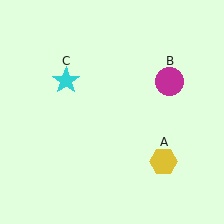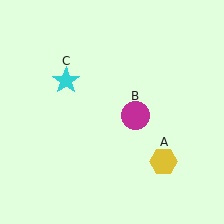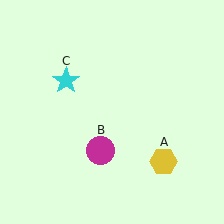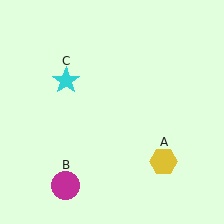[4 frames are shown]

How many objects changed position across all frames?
1 object changed position: magenta circle (object B).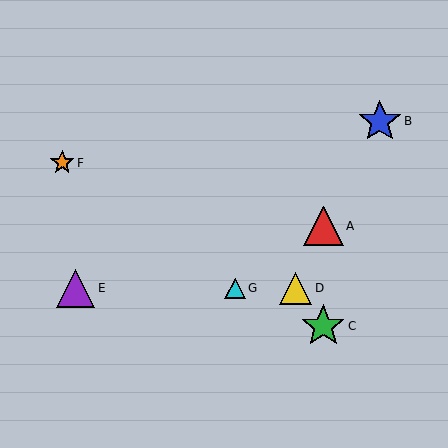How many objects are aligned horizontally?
3 objects (D, E, G) are aligned horizontally.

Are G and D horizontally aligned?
Yes, both are at y≈288.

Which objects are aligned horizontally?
Objects D, E, G are aligned horizontally.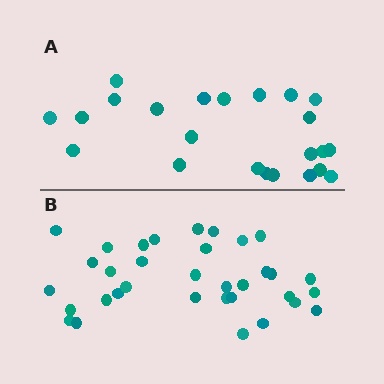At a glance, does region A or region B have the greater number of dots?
Region B (the bottom region) has more dots.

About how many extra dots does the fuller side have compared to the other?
Region B has roughly 12 or so more dots than region A.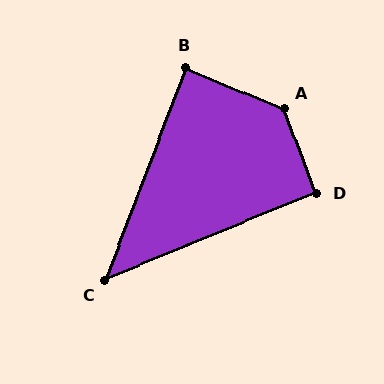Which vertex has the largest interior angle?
A, at approximately 133 degrees.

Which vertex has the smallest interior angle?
C, at approximately 47 degrees.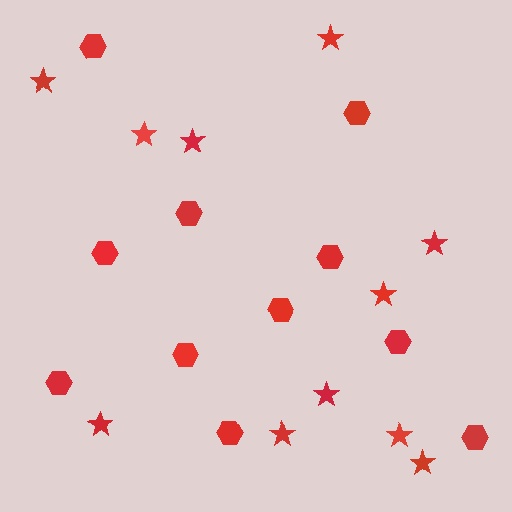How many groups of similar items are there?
There are 2 groups: one group of hexagons (11) and one group of stars (11).